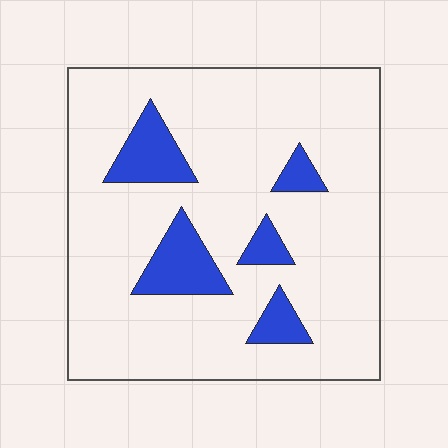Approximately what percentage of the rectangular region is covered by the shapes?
Approximately 15%.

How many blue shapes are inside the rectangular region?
5.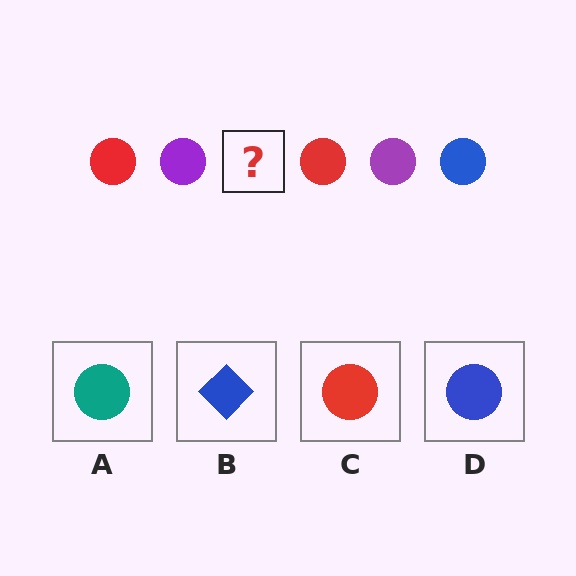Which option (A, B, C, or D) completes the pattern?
D.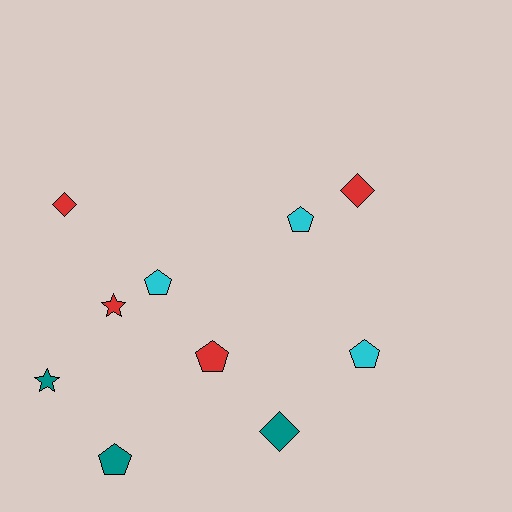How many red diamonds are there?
There are 2 red diamonds.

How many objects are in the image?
There are 10 objects.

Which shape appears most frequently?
Pentagon, with 5 objects.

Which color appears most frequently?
Red, with 4 objects.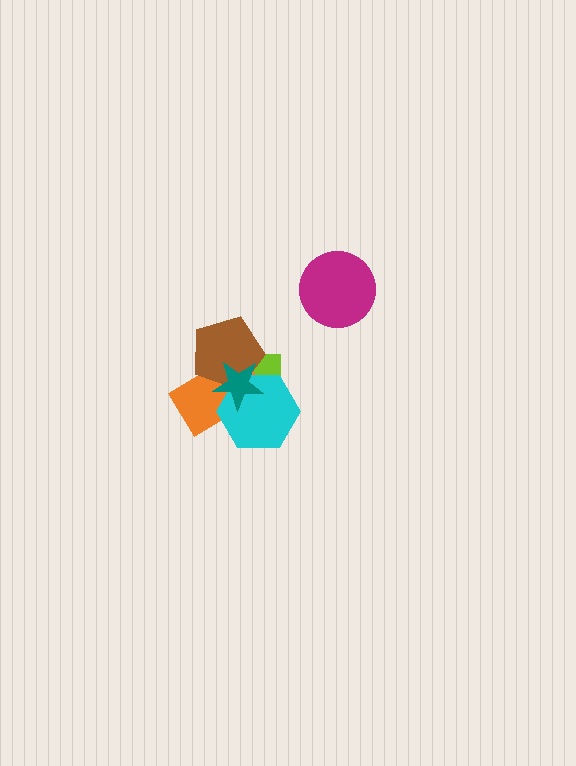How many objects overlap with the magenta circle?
0 objects overlap with the magenta circle.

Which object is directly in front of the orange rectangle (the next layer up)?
The brown pentagon is directly in front of the orange rectangle.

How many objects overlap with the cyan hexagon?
4 objects overlap with the cyan hexagon.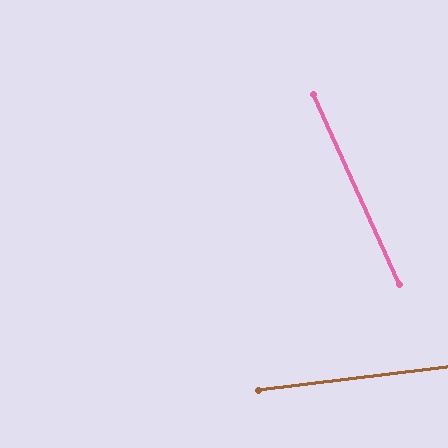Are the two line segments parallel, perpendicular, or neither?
Neither parallel nor perpendicular — they differ by about 73°.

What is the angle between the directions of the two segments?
Approximately 73 degrees.